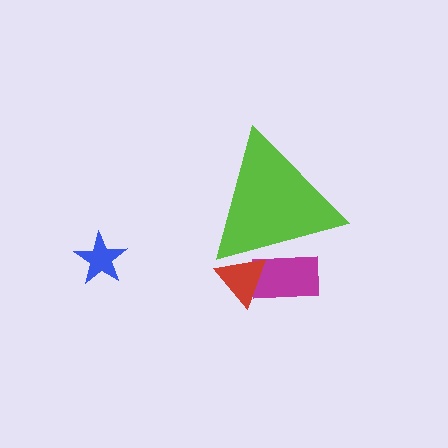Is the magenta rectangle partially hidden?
Yes, the magenta rectangle is partially hidden behind the lime triangle.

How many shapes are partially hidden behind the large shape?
2 shapes are partially hidden.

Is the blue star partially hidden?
No, the blue star is fully visible.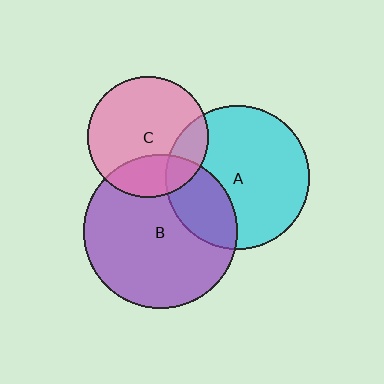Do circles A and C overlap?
Yes.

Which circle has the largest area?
Circle B (purple).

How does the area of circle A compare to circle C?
Approximately 1.4 times.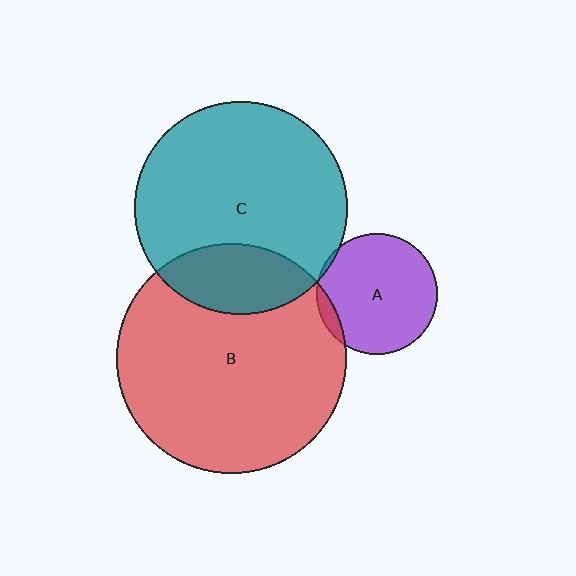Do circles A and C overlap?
Yes.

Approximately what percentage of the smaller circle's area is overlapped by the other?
Approximately 5%.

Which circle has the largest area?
Circle B (red).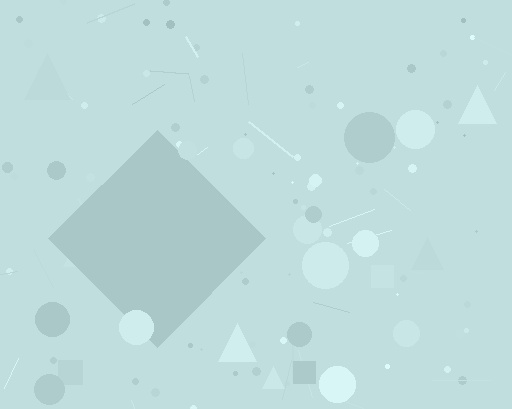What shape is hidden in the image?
A diamond is hidden in the image.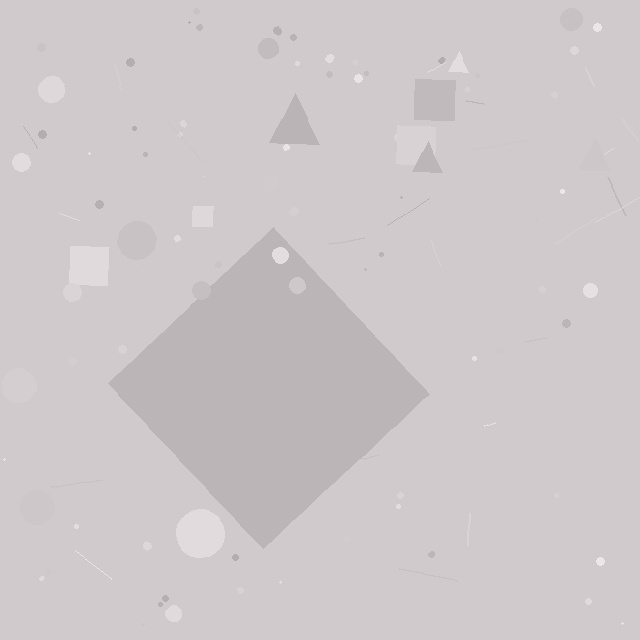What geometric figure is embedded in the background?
A diamond is embedded in the background.